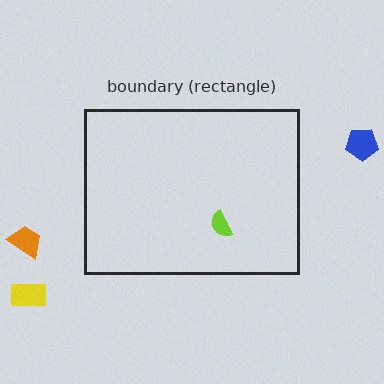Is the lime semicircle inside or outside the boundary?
Inside.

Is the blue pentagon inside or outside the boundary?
Outside.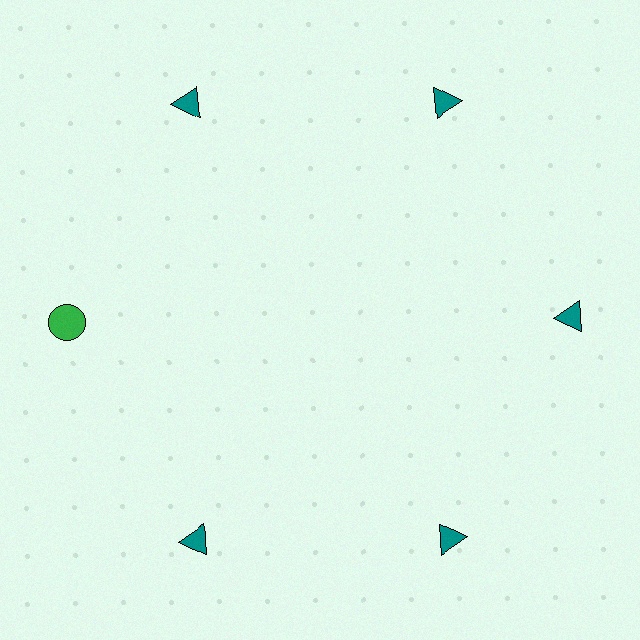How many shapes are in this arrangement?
There are 6 shapes arranged in a ring pattern.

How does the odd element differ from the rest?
It differs in both color (green instead of teal) and shape (circle instead of triangle).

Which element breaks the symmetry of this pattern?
The green circle at roughly the 9 o'clock position breaks the symmetry. All other shapes are teal triangles.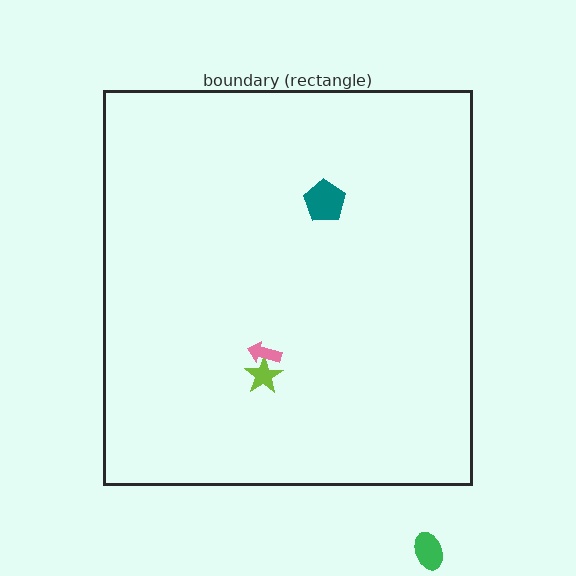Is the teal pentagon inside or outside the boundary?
Inside.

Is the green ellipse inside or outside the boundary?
Outside.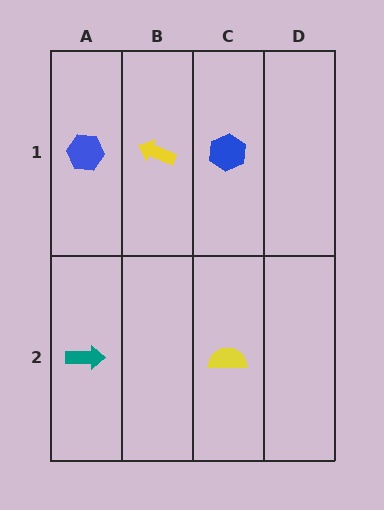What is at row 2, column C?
A yellow semicircle.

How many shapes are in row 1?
3 shapes.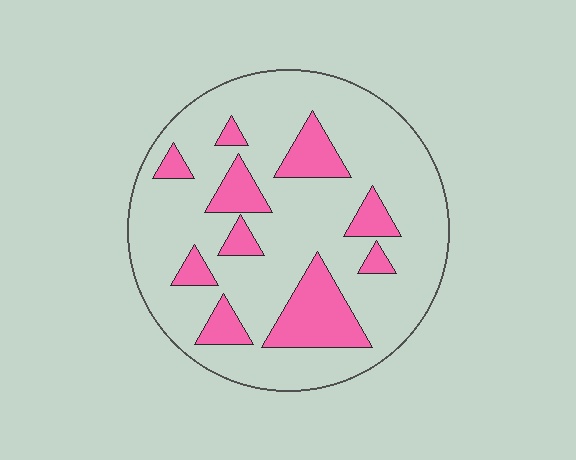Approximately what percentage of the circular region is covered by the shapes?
Approximately 20%.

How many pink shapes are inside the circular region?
10.